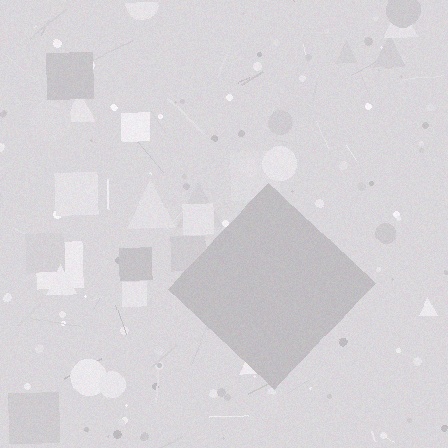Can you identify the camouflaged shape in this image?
The camouflaged shape is a diamond.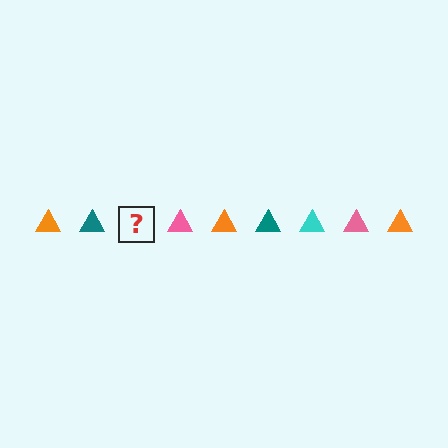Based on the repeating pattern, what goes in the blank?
The blank should be a cyan triangle.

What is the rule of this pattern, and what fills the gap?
The rule is that the pattern cycles through orange, teal, cyan, pink triangles. The gap should be filled with a cyan triangle.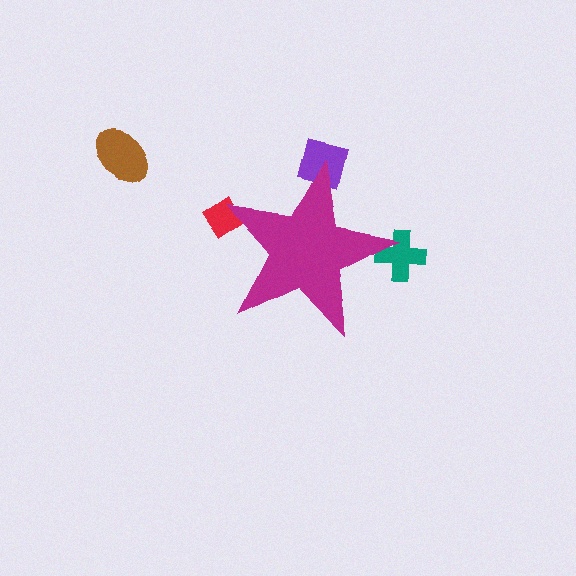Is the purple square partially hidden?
Yes, the purple square is partially hidden behind the magenta star.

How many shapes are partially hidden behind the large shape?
3 shapes are partially hidden.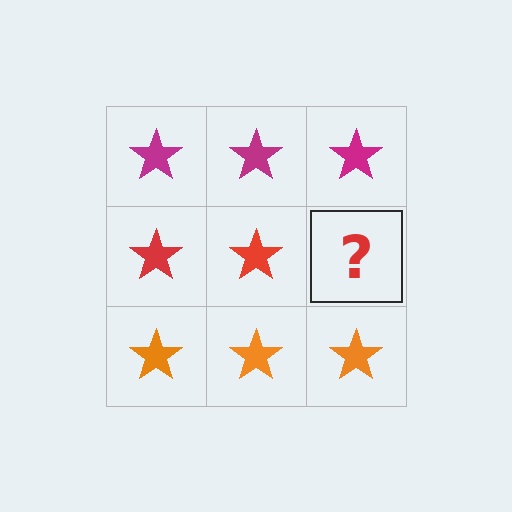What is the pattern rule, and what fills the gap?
The rule is that each row has a consistent color. The gap should be filled with a red star.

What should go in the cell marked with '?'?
The missing cell should contain a red star.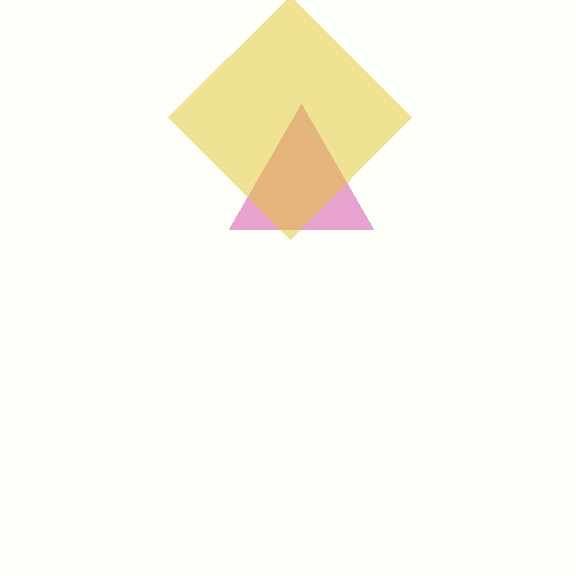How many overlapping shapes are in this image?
There are 2 overlapping shapes in the image.